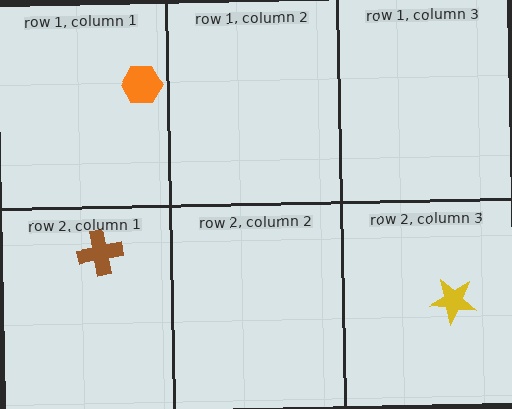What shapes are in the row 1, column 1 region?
The orange hexagon.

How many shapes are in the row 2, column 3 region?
1.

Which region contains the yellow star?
The row 2, column 3 region.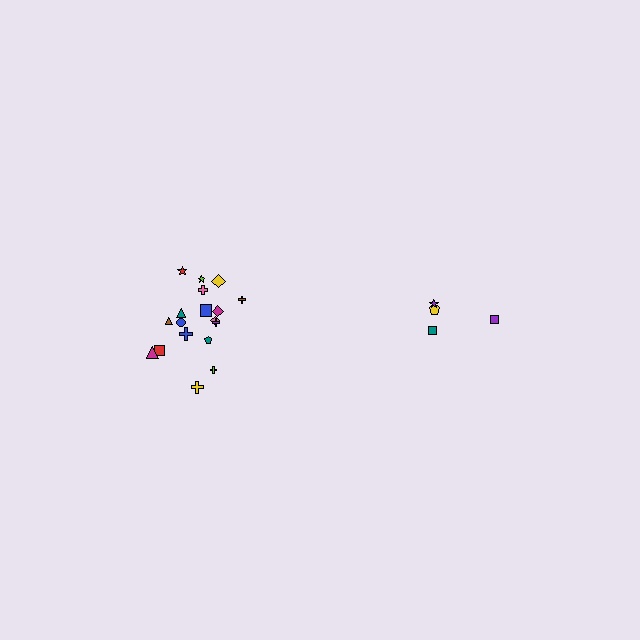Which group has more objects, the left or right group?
The left group.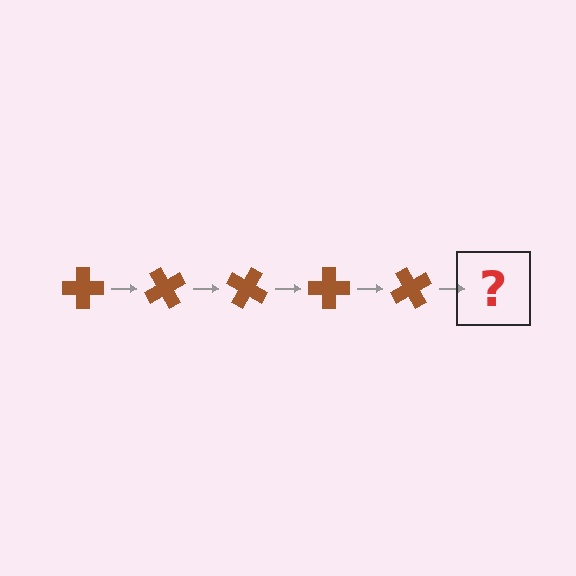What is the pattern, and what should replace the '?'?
The pattern is that the cross rotates 60 degrees each step. The '?' should be a brown cross rotated 300 degrees.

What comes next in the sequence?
The next element should be a brown cross rotated 300 degrees.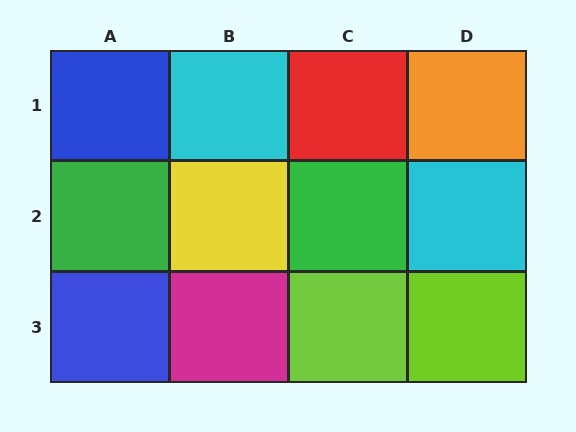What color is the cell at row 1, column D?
Orange.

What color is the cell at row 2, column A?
Green.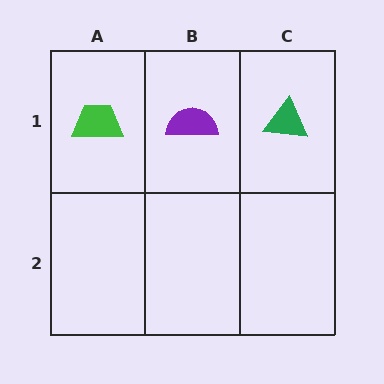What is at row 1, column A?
A green trapezoid.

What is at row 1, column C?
A green triangle.